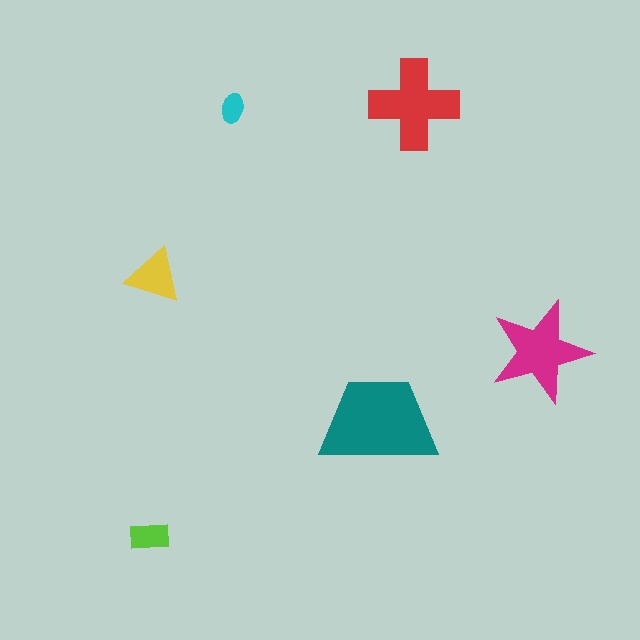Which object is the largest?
The teal trapezoid.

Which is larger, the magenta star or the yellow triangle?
The magenta star.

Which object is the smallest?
The cyan ellipse.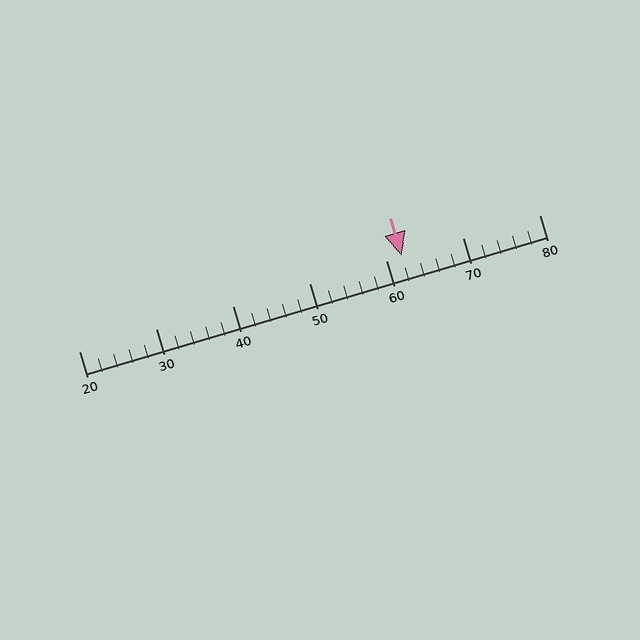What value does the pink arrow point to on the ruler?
The pink arrow points to approximately 62.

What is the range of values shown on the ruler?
The ruler shows values from 20 to 80.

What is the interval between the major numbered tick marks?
The major tick marks are spaced 10 units apart.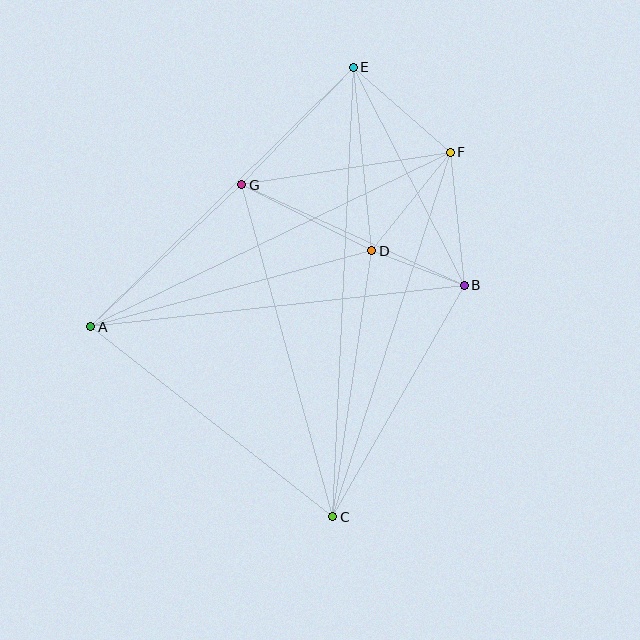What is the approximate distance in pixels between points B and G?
The distance between B and G is approximately 244 pixels.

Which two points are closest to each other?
Points B and D are closest to each other.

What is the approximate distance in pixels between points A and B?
The distance between A and B is approximately 376 pixels.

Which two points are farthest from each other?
Points C and E are farthest from each other.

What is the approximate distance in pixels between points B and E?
The distance between B and E is approximately 245 pixels.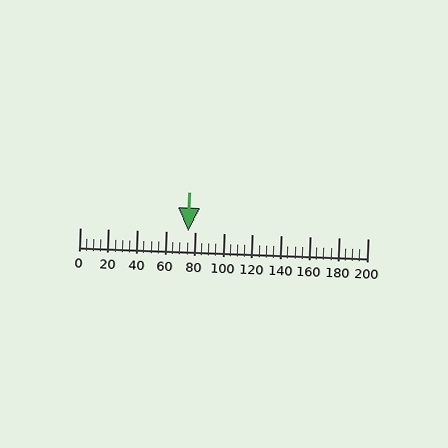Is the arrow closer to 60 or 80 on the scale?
The arrow is closer to 80.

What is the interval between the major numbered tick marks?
The major tick marks are spaced 20 units apart.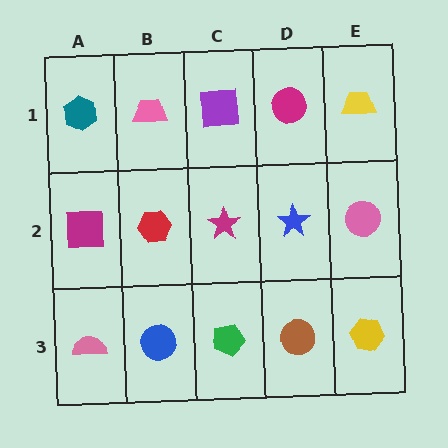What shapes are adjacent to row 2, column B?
A pink trapezoid (row 1, column B), a blue circle (row 3, column B), a magenta square (row 2, column A), a magenta star (row 2, column C).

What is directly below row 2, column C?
A green pentagon.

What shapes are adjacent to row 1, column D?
A blue star (row 2, column D), a purple square (row 1, column C), a yellow trapezoid (row 1, column E).